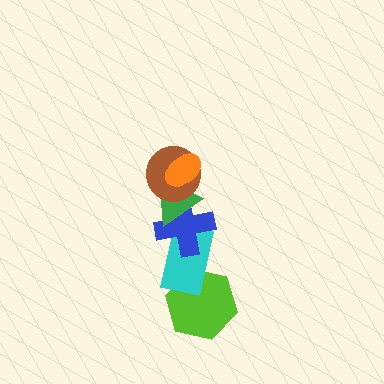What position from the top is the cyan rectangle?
The cyan rectangle is 5th from the top.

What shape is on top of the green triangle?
The brown circle is on top of the green triangle.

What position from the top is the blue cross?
The blue cross is 4th from the top.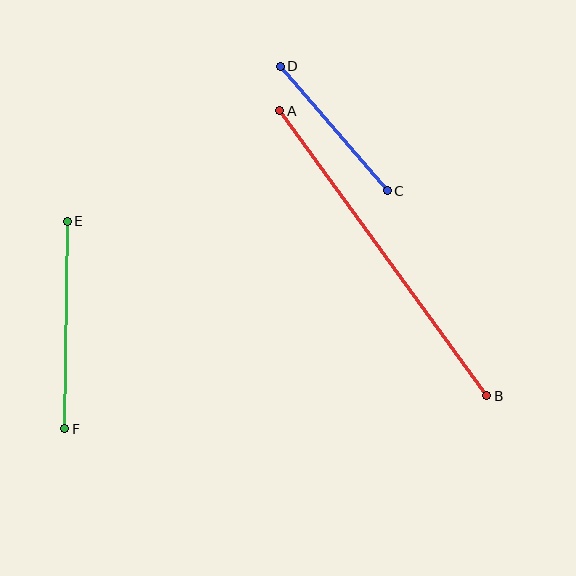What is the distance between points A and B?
The distance is approximately 352 pixels.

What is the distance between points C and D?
The distance is approximately 165 pixels.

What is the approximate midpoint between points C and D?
The midpoint is at approximately (334, 128) pixels.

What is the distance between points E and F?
The distance is approximately 208 pixels.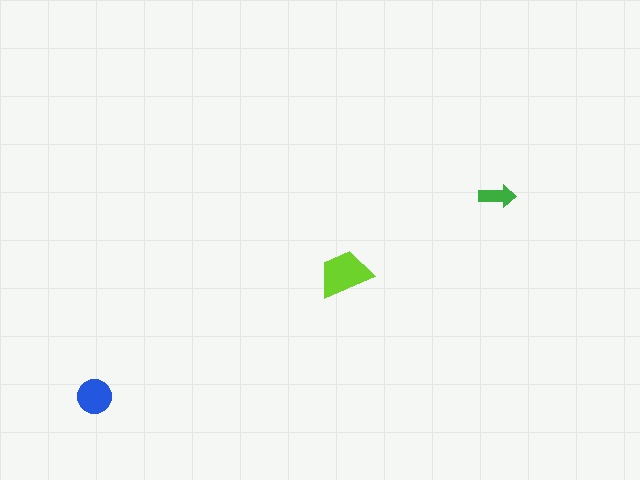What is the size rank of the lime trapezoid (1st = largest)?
1st.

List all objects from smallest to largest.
The green arrow, the blue circle, the lime trapezoid.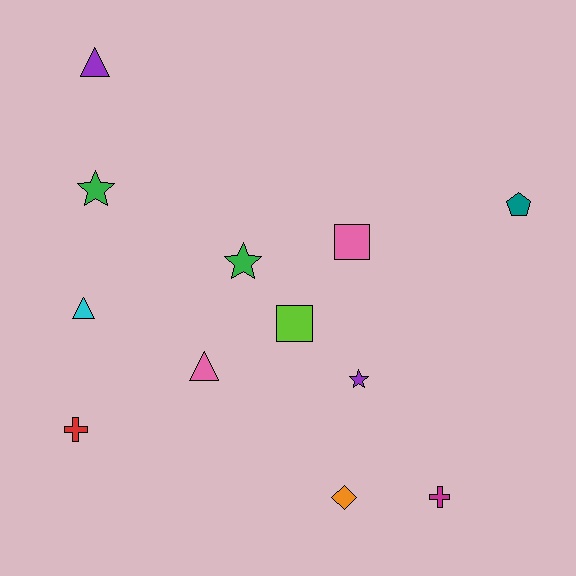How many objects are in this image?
There are 12 objects.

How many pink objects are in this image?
There are 2 pink objects.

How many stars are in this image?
There are 3 stars.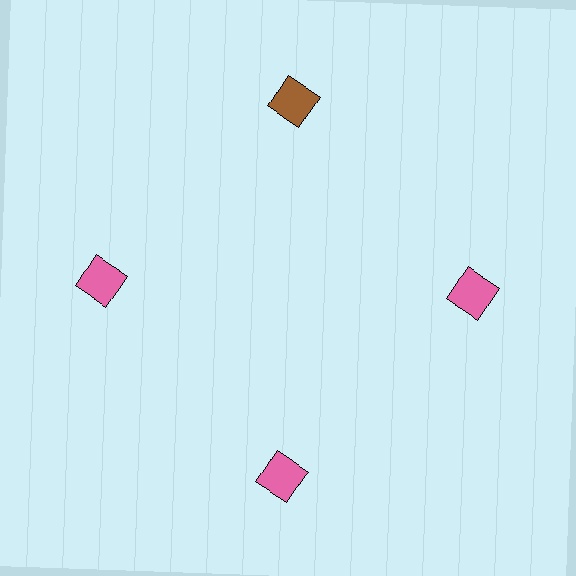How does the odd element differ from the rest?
It has a different color: brown instead of pink.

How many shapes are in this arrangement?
There are 4 shapes arranged in a ring pattern.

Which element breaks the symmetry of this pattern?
The brown square at roughly the 12 o'clock position breaks the symmetry. All other shapes are pink squares.